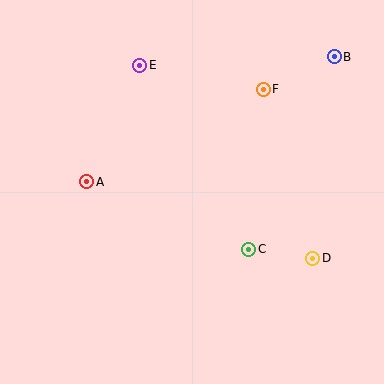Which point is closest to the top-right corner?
Point B is closest to the top-right corner.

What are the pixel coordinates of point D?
Point D is at (313, 258).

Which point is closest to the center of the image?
Point C at (249, 249) is closest to the center.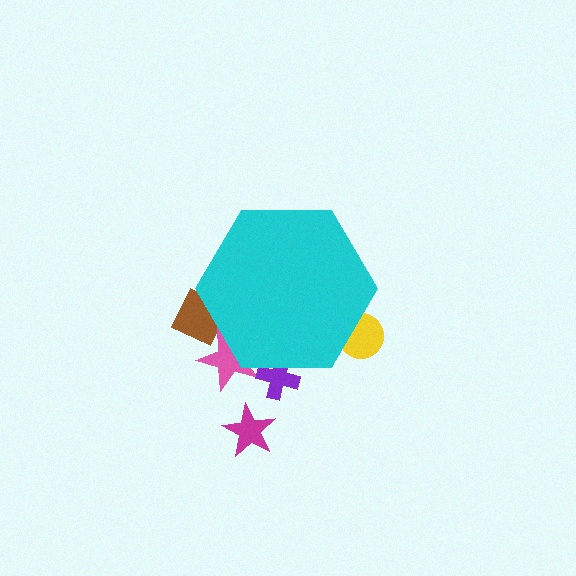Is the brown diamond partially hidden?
Yes, the brown diamond is partially hidden behind the cyan hexagon.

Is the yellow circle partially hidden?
Yes, the yellow circle is partially hidden behind the cyan hexagon.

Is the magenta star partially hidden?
No, the magenta star is fully visible.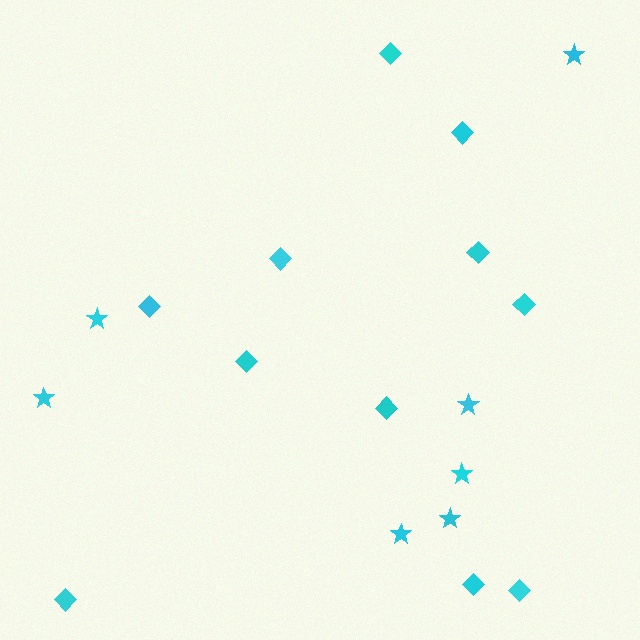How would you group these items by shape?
There are 2 groups: one group of stars (7) and one group of diamonds (11).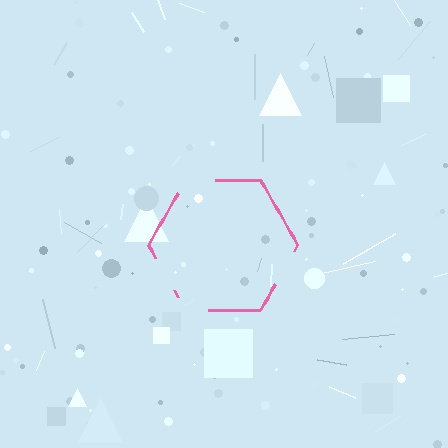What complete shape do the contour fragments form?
The contour fragments form a hexagon.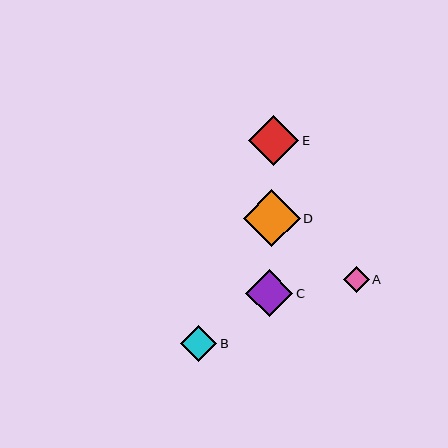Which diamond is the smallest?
Diamond A is the smallest with a size of approximately 26 pixels.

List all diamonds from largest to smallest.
From largest to smallest: D, E, C, B, A.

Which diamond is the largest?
Diamond D is the largest with a size of approximately 56 pixels.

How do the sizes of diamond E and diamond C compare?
Diamond E and diamond C are approximately the same size.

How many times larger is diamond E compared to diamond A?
Diamond E is approximately 1.9 times the size of diamond A.